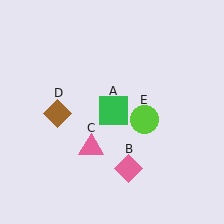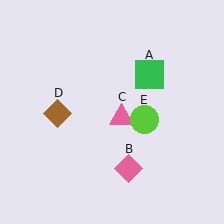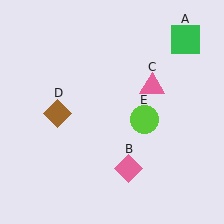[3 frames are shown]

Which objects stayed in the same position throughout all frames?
Pink diamond (object B) and brown diamond (object D) and lime circle (object E) remained stationary.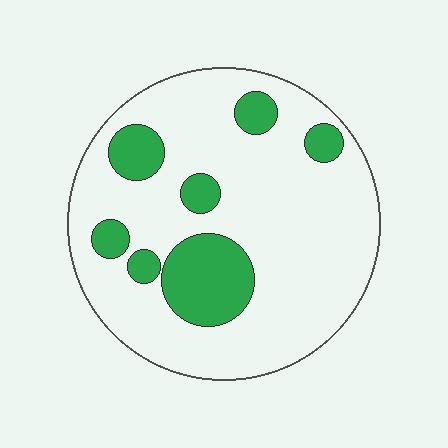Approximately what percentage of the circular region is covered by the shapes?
Approximately 20%.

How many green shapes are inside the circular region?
7.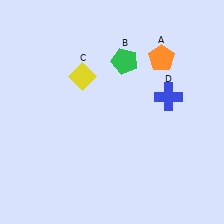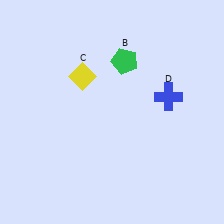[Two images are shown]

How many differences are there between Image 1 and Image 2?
There is 1 difference between the two images.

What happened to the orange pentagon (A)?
The orange pentagon (A) was removed in Image 2. It was in the top-right area of Image 1.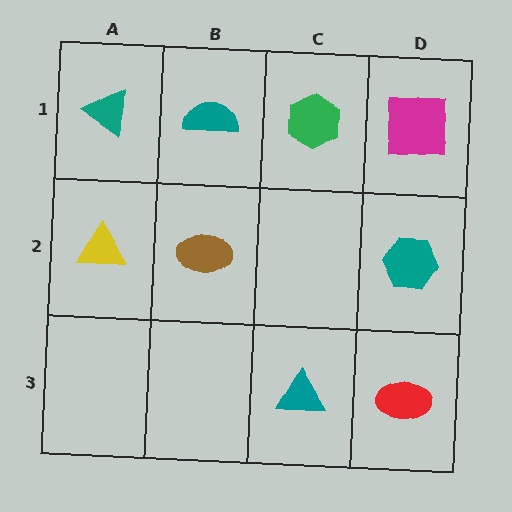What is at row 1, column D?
A magenta square.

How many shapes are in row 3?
2 shapes.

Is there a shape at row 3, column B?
No, that cell is empty.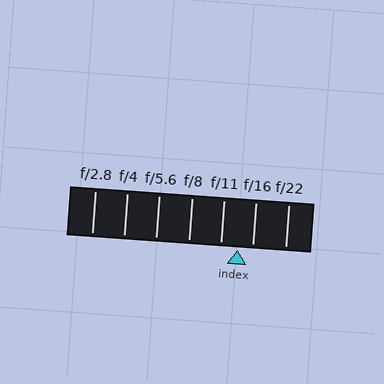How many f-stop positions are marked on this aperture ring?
There are 7 f-stop positions marked.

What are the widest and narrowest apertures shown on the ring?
The widest aperture shown is f/2.8 and the narrowest is f/22.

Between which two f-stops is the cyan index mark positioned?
The index mark is between f/11 and f/16.